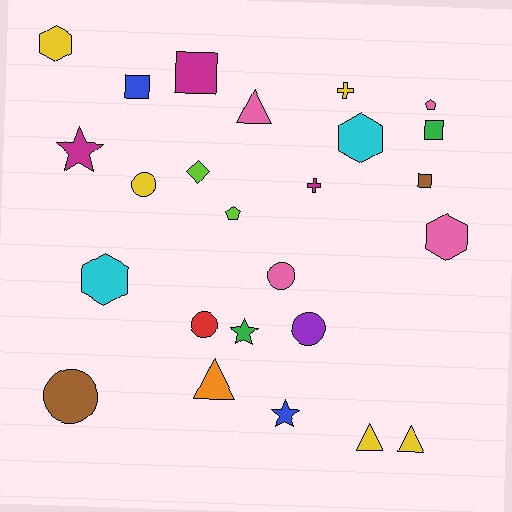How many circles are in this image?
There are 5 circles.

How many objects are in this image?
There are 25 objects.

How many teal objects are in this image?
There are no teal objects.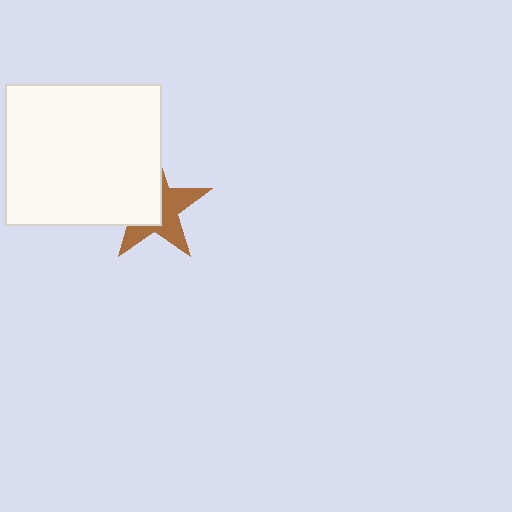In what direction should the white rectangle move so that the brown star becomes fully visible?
The white rectangle should move toward the upper-left. That is the shortest direction to clear the overlap and leave the brown star fully visible.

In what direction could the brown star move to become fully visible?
The brown star could move toward the lower-right. That would shift it out from behind the white rectangle entirely.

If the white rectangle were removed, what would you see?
You would see the complete brown star.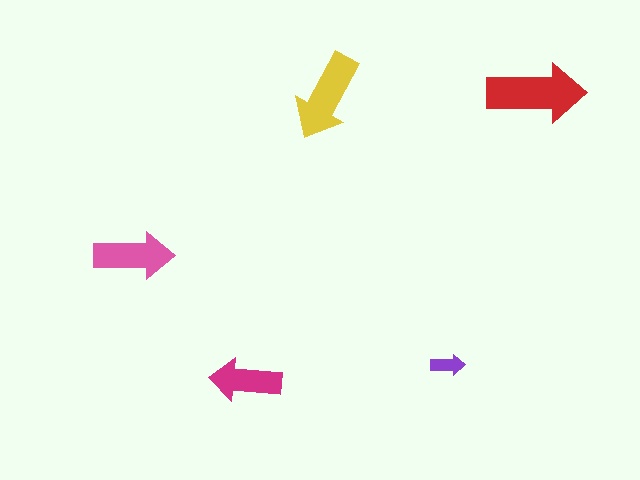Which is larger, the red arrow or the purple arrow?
The red one.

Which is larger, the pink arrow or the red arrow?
The red one.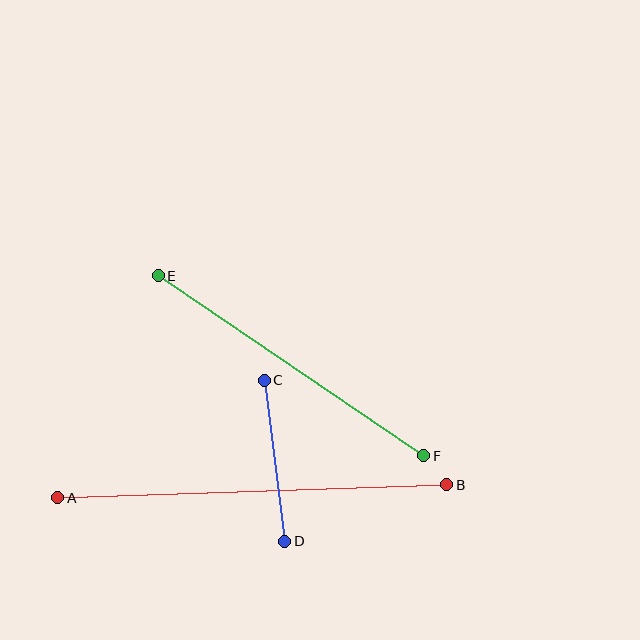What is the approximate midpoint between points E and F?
The midpoint is at approximately (291, 366) pixels.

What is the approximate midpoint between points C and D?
The midpoint is at approximately (275, 461) pixels.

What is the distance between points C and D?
The distance is approximately 163 pixels.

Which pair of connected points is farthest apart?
Points A and B are farthest apart.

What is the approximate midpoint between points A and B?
The midpoint is at approximately (252, 491) pixels.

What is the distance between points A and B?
The distance is approximately 389 pixels.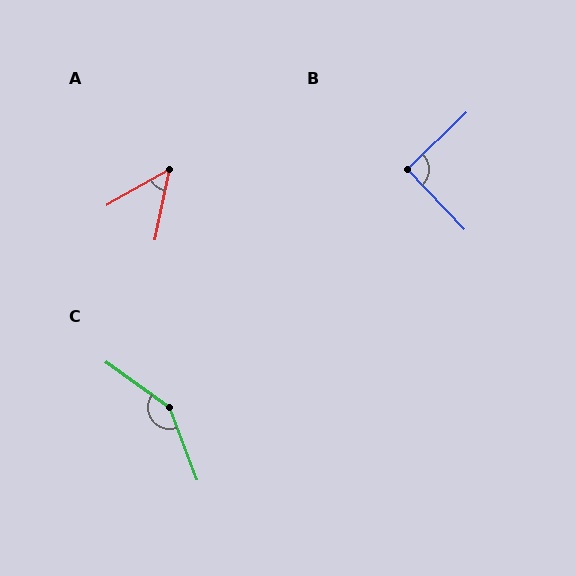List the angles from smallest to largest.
A (49°), B (91°), C (147°).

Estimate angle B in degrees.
Approximately 91 degrees.